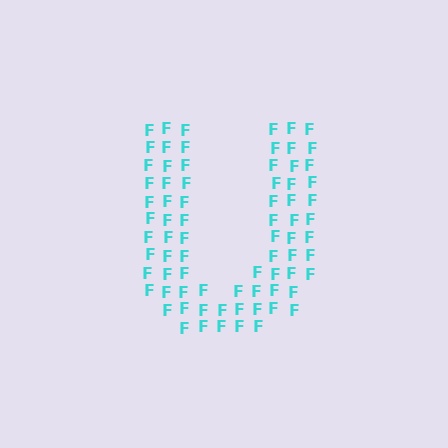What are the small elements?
The small elements are letter F's.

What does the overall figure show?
The overall figure shows the letter U.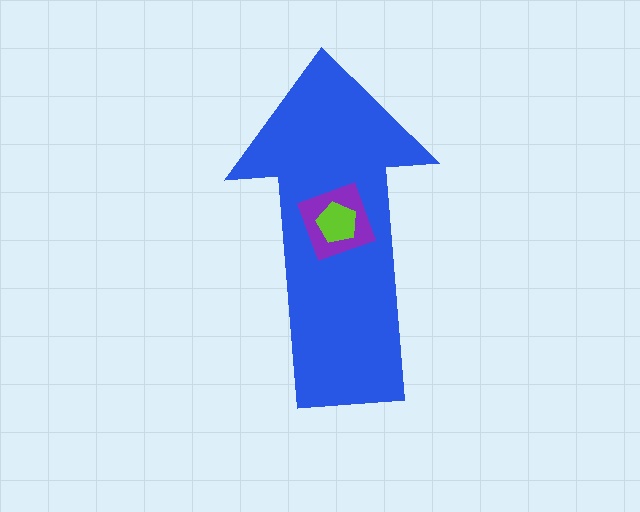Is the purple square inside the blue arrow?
Yes.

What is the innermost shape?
The lime pentagon.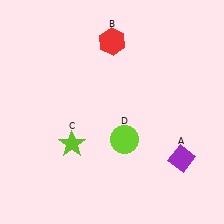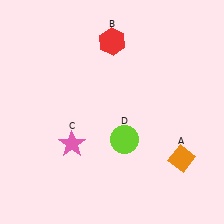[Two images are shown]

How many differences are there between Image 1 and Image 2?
There are 2 differences between the two images.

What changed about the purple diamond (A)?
In Image 1, A is purple. In Image 2, it changed to orange.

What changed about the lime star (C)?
In Image 1, C is lime. In Image 2, it changed to pink.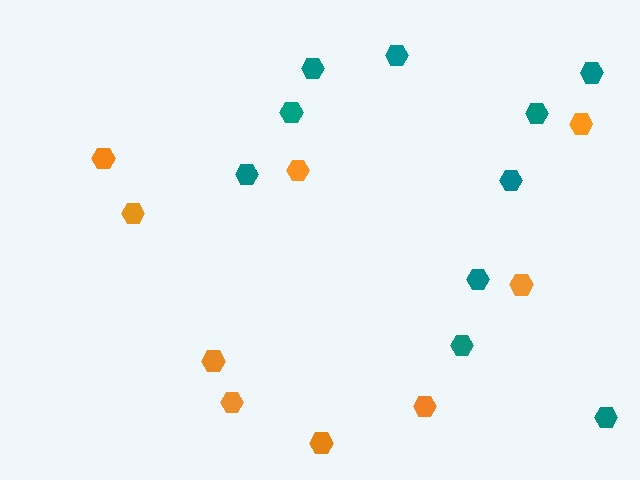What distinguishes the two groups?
There are 2 groups: one group of teal hexagons (10) and one group of orange hexagons (9).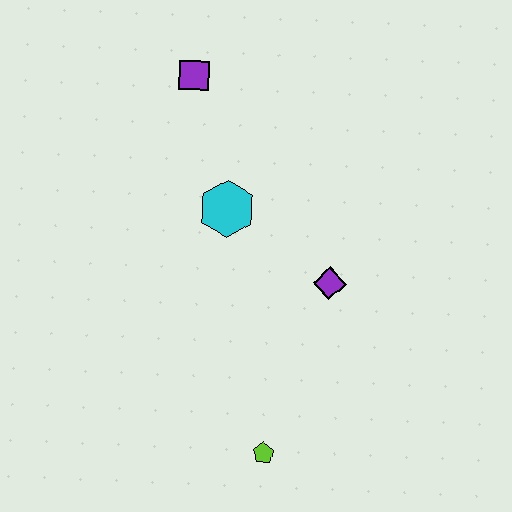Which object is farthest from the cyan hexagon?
The lime pentagon is farthest from the cyan hexagon.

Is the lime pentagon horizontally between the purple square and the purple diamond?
Yes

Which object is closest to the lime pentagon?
The purple diamond is closest to the lime pentagon.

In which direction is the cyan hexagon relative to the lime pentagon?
The cyan hexagon is above the lime pentagon.